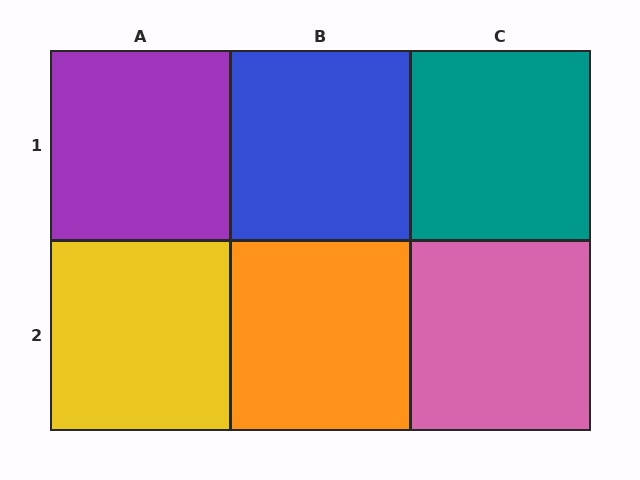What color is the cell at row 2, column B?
Orange.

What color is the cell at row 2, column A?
Yellow.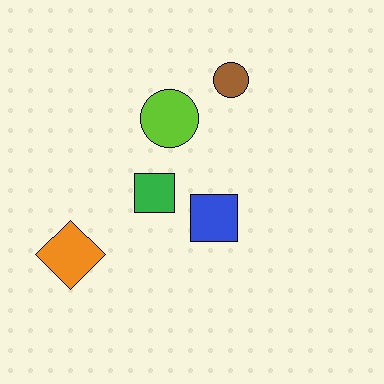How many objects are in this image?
There are 5 objects.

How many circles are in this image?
There are 2 circles.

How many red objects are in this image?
There are no red objects.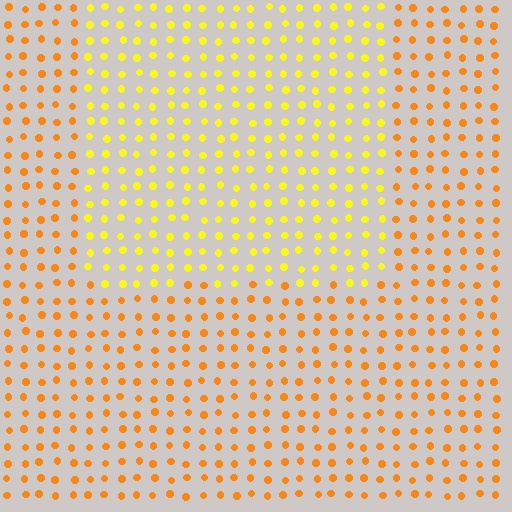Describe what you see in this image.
The image is filled with small orange elements in a uniform arrangement. A rectangle-shaped region is visible where the elements are tinted to a slightly different hue, forming a subtle color boundary.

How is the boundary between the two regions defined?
The boundary is defined purely by a slight shift in hue (about 30 degrees). Spacing, size, and orientation are identical on both sides.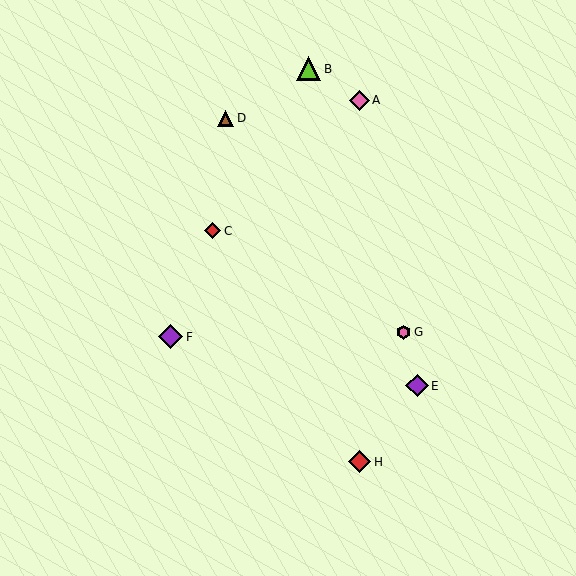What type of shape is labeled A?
Shape A is a pink diamond.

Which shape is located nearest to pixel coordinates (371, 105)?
The pink diamond (labeled A) at (360, 100) is nearest to that location.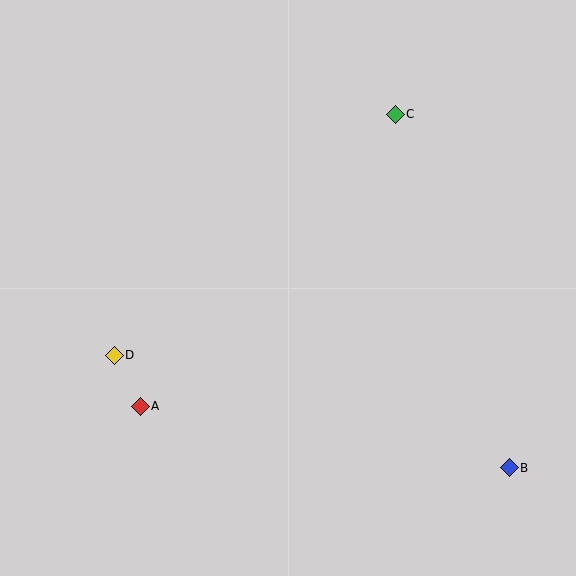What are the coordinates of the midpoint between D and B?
The midpoint between D and B is at (312, 412).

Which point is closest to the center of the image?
Point D at (114, 355) is closest to the center.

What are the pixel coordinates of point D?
Point D is at (114, 355).